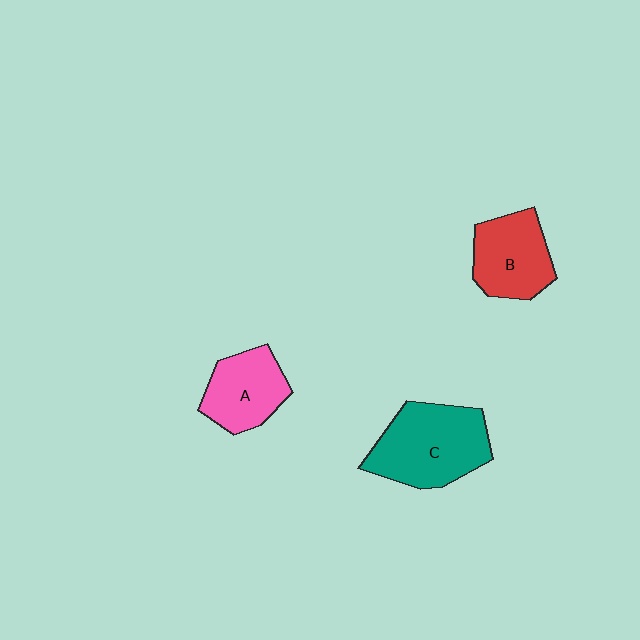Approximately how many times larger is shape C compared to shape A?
Approximately 1.5 times.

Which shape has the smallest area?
Shape A (pink).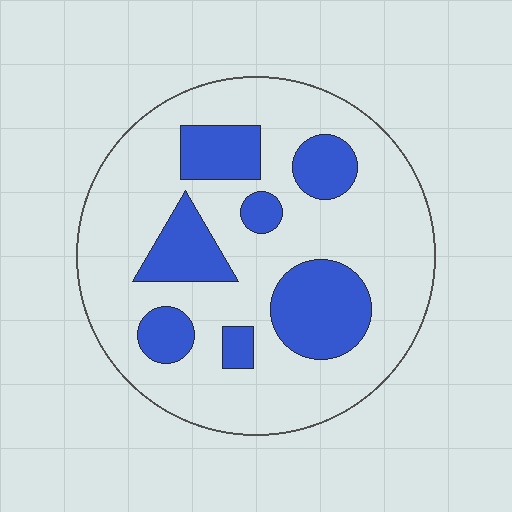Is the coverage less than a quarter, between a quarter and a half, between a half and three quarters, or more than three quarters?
Between a quarter and a half.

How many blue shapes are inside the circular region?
7.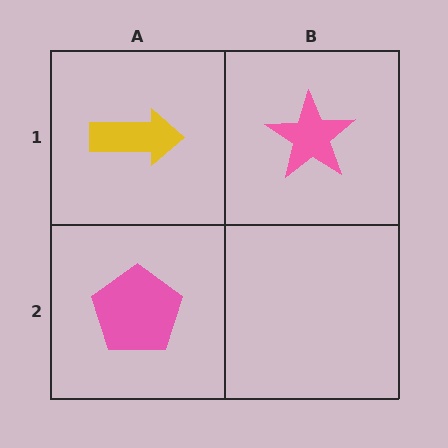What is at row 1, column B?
A pink star.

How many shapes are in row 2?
1 shape.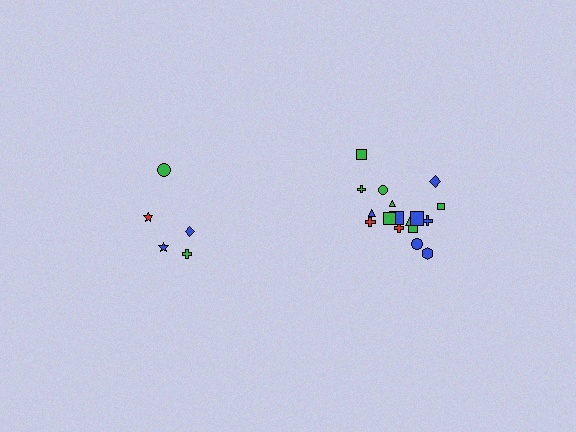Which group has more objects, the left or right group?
The right group.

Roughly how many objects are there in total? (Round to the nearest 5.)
Roughly 25 objects in total.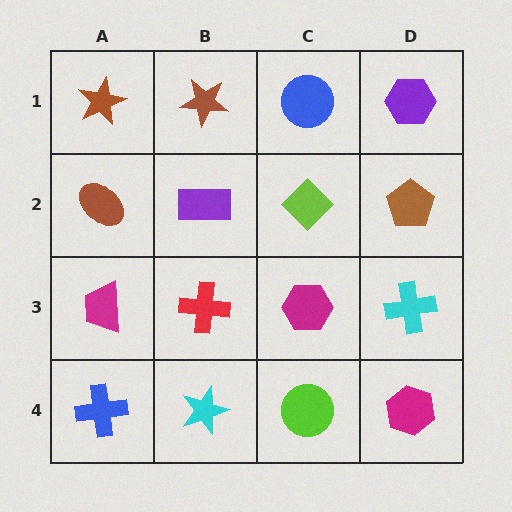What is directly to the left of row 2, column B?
A brown ellipse.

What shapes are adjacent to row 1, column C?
A lime diamond (row 2, column C), a brown star (row 1, column B), a purple hexagon (row 1, column D).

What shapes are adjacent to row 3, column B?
A purple rectangle (row 2, column B), a cyan star (row 4, column B), a magenta trapezoid (row 3, column A), a magenta hexagon (row 3, column C).